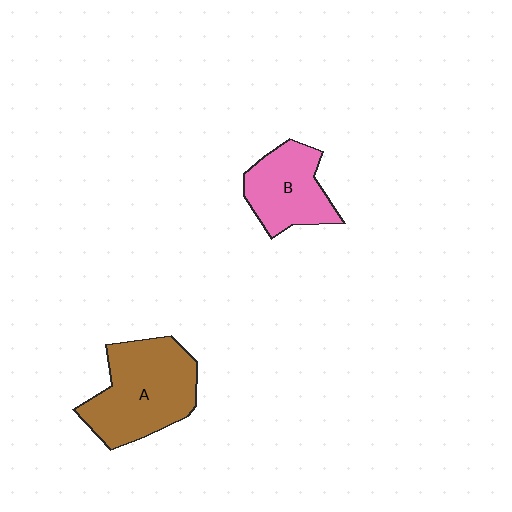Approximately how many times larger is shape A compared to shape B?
Approximately 1.5 times.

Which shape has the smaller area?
Shape B (pink).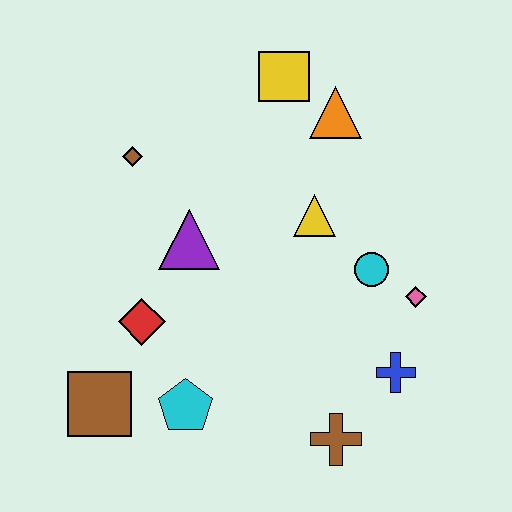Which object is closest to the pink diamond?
The cyan circle is closest to the pink diamond.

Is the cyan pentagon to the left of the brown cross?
Yes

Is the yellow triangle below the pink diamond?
No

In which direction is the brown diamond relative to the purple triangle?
The brown diamond is above the purple triangle.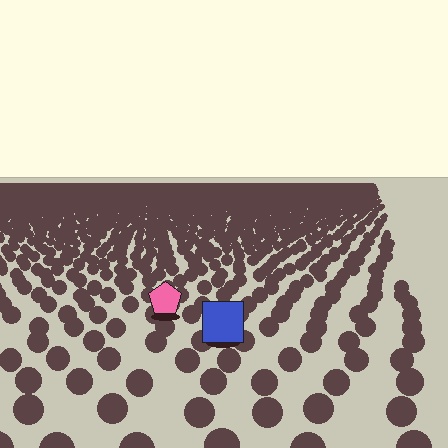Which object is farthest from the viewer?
The pink pentagon is farthest from the viewer. It appears smaller and the ground texture around it is denser.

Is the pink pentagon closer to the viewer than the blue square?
No. The blue square is closer — you can tell from the texture gradient: the ground texture is coarser near it.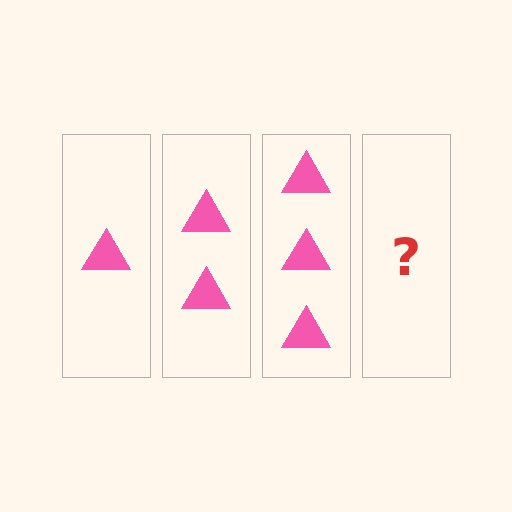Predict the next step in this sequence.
The next step is 4 triangles.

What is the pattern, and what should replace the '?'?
The pattern is that each step adds one more triangle. The '?' should be 4 triangles.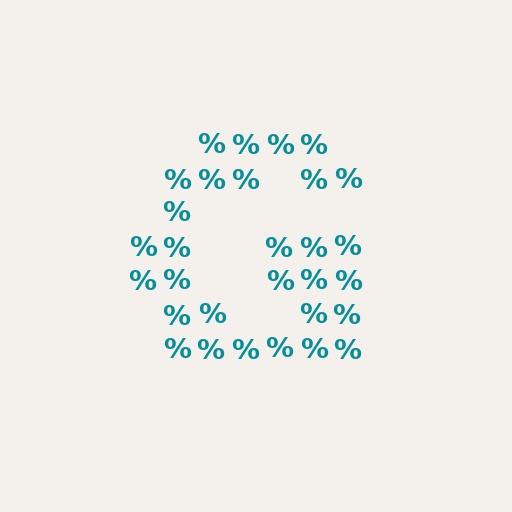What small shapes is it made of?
It is made of small percent signs.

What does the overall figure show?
The overall figure shows the letter G.